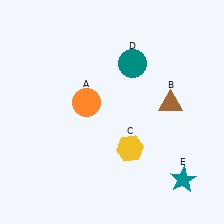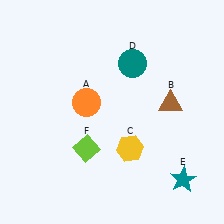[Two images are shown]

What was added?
A lime diamond (F) was added in Image 2.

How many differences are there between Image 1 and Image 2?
There is 1 difference between the two images.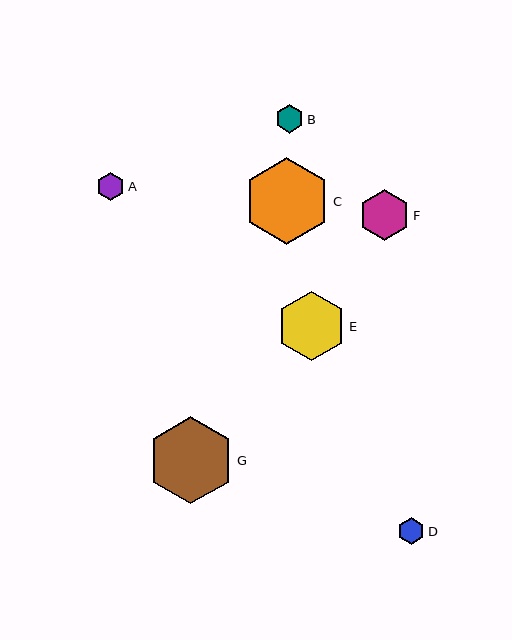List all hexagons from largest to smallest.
From largest to smallest: G, C, E, F, B, A, D.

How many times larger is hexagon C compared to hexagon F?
Hexagon C is approximately 1.7 times the size of hexagon F.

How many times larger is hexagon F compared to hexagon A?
Hexagon F is approximately 1.9 times the size of hexagon A.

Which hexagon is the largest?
Hexagon G is the largest with a size of approximately 87 pixels.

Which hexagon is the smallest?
Hexagon D is the smallest with a size of approximately 27 pixels.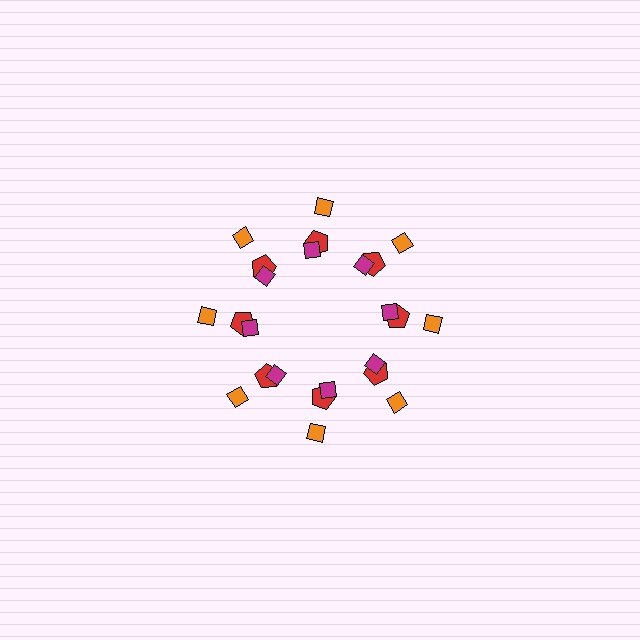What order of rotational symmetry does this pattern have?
This pattern has 8-fold rotational symmetry.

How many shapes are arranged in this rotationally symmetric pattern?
There are 24 shapes, arranged in 8 groups of 3.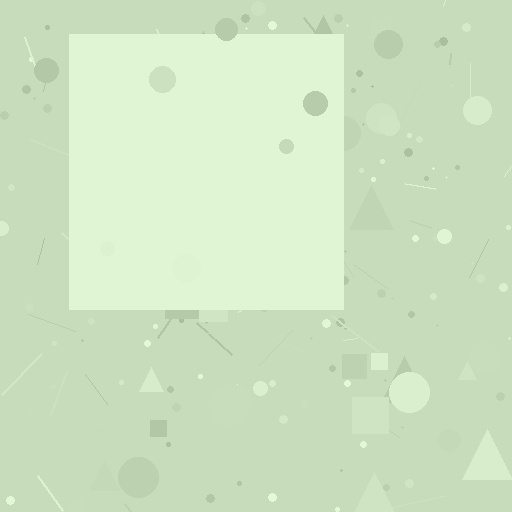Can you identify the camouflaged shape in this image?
The camouflaged shape is a square.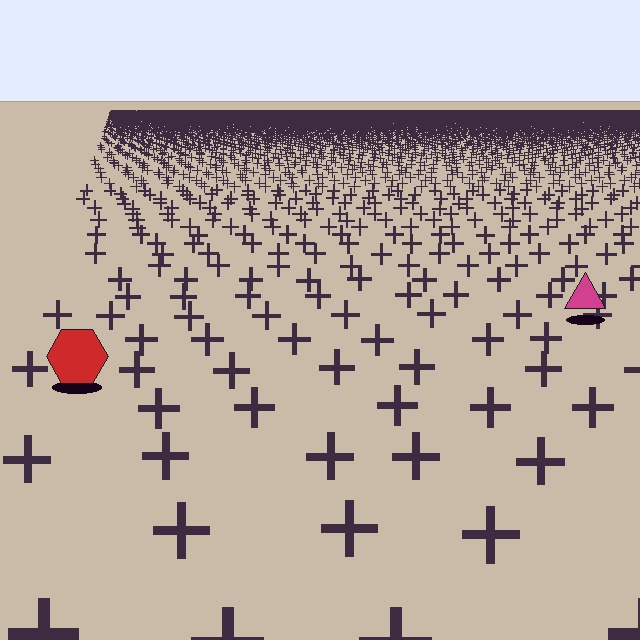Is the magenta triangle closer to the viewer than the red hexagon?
No. The red hexagon is closer — you can tell from the texture gradient: the ground texture is coarser near it.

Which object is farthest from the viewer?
The magenta triangle is farthest from the viewer. It appears smaller and the ground texture around it is denser.